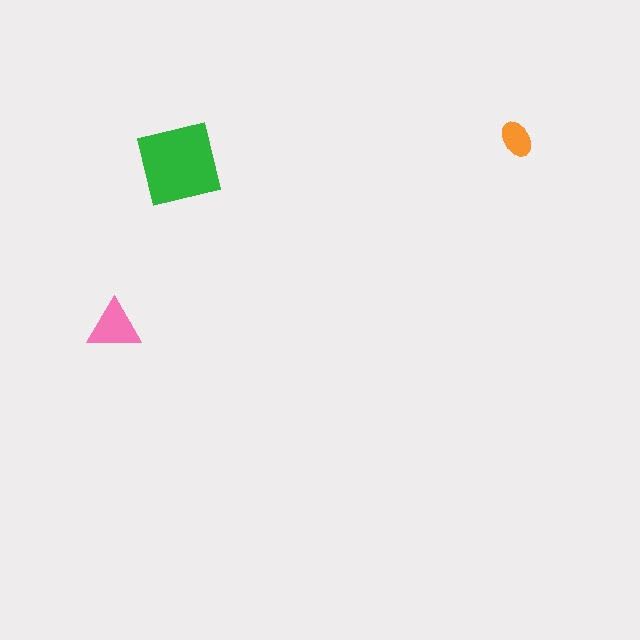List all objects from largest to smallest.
The green square, the pink triangle, the orange ellipse.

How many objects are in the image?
There are 3 objects in the image.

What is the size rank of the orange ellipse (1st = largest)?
3rd.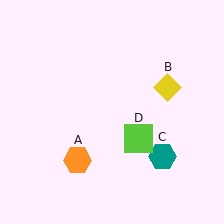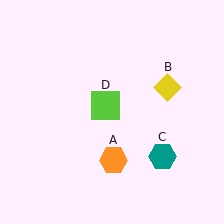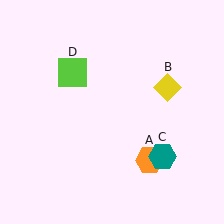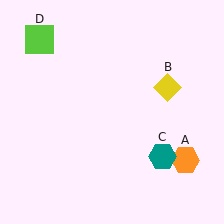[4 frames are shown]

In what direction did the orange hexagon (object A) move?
The orange hexagon (object A) moved right.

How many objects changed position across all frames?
2 objects changed position: orange hexagon (object A), lime square (object D).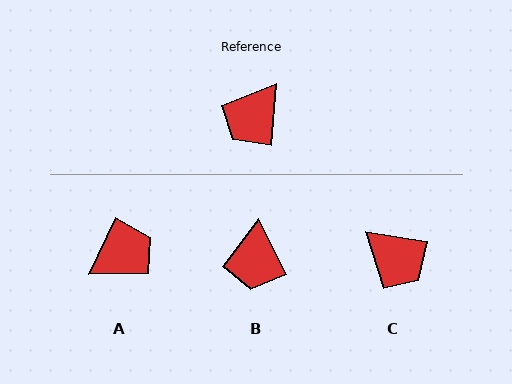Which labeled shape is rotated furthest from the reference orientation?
A, about 159 degrees away.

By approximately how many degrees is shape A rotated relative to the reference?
Approximately 159 degrees counter-clockwise.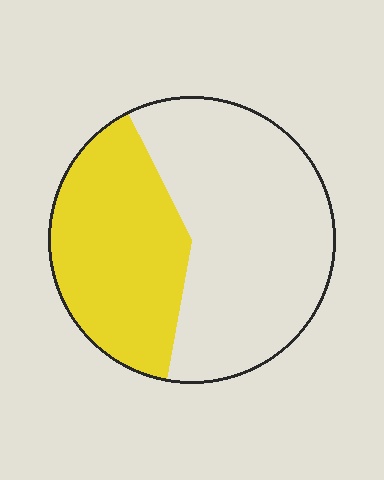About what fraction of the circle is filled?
About two fifths (2/5).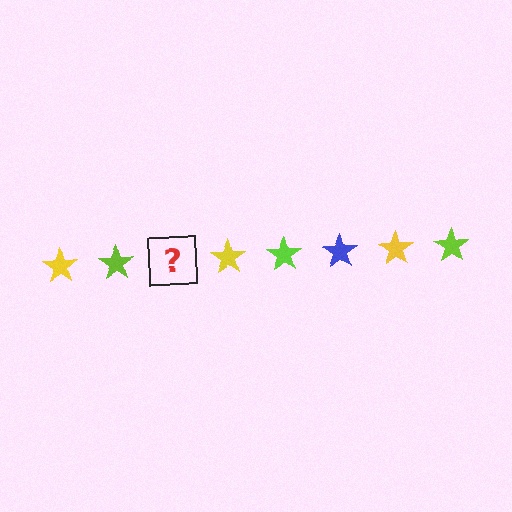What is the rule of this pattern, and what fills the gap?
The rule is that the pattern cycles through yellow, lime, blue stars. The gap should be filled with a blue star.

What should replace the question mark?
The question mark should be replaced with a blue star.